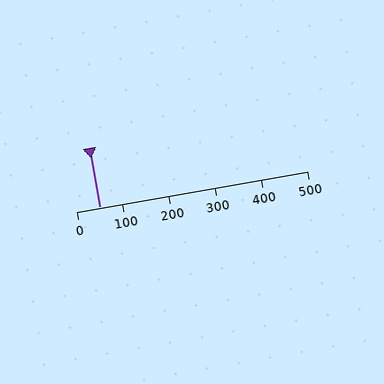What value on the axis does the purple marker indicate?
The marker indicates approximately 50.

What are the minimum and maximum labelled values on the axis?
The axis runs from 0 to 500.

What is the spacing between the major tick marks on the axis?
The major ticks are spaced 100 apart.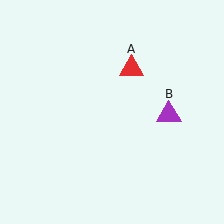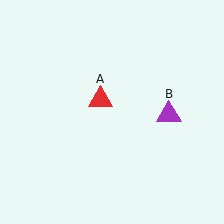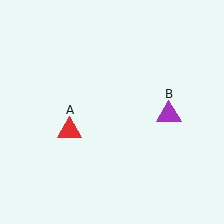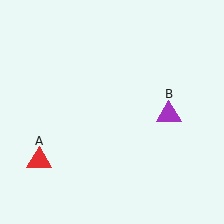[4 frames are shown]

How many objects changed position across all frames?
1 object changed position: red triangle (object A).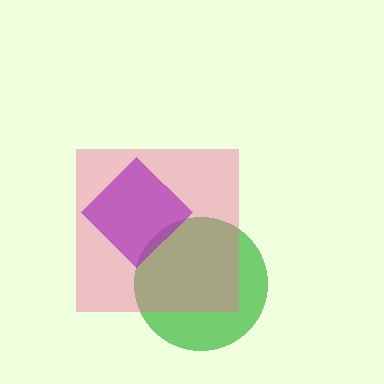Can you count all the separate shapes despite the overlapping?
Yes, there are 3 separate shapes.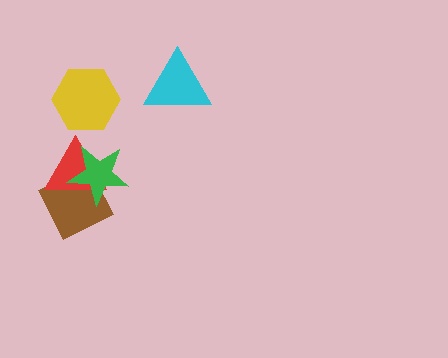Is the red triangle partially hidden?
Yes, it is partially covered by another shape.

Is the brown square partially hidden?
Yes, it is partially covered by another shape.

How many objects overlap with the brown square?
2 objects overlap with the brown square.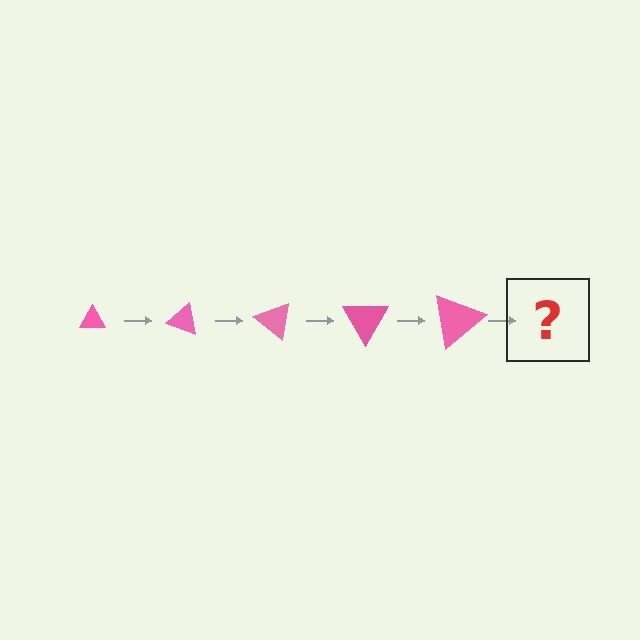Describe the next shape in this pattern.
It should be a triangle, larger than the previous one and rotated 100 degrees from the start.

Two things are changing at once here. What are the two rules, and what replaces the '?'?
The two rules are that the triangle grows larger each step and it rotates 20 degrees each step. The '?' should be a triangle, larger than the previous one and rotated 100 degrees from the start.